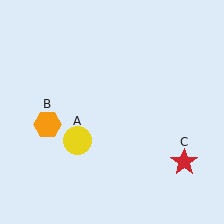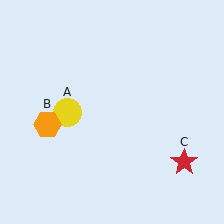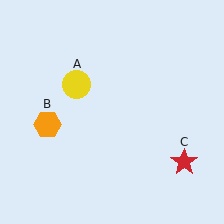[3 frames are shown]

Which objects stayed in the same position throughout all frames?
Orange hexagon (object B) and red star (object C) remained stationary.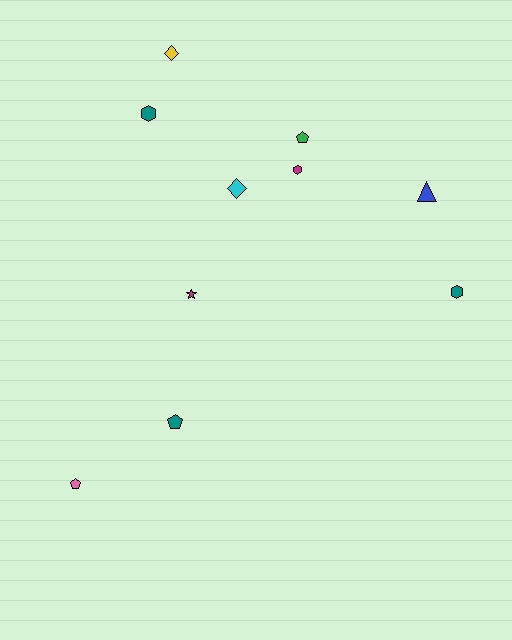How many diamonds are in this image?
There are 2 diamonds.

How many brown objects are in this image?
There are no brown objects.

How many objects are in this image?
There are 10 objects.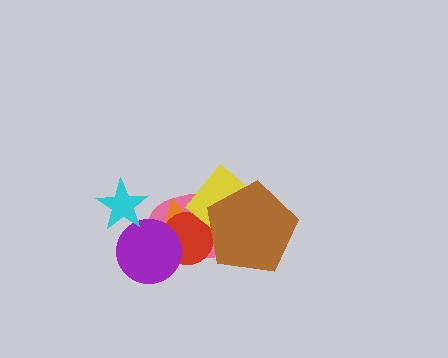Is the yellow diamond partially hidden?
Yes, it is partially covered by another shape.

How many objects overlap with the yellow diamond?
4 objects overlap with the yellow diamond.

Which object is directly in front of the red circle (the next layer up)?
The yellow diamond is directly in front of the red circle.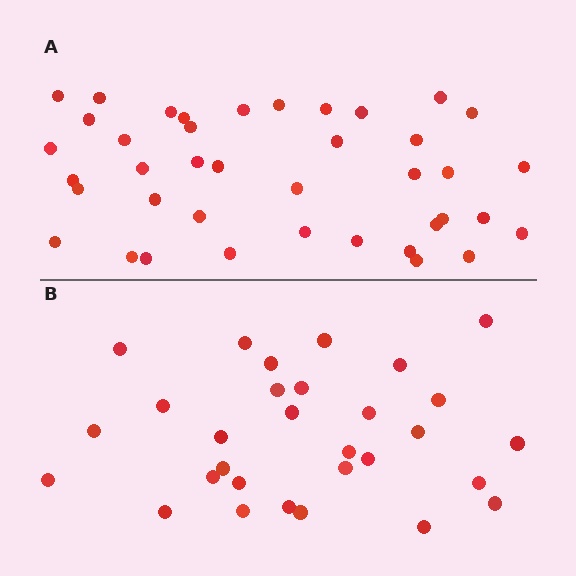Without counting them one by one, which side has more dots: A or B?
Region A (the top region) has more dots.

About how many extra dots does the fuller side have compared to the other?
Region A has roughly 10 or so more dots than region B.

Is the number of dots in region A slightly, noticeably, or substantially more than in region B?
Region A has noticeably more, but not dramatically so. The ratio is roughly 1.3 to 1.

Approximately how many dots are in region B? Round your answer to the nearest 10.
About 30 dots.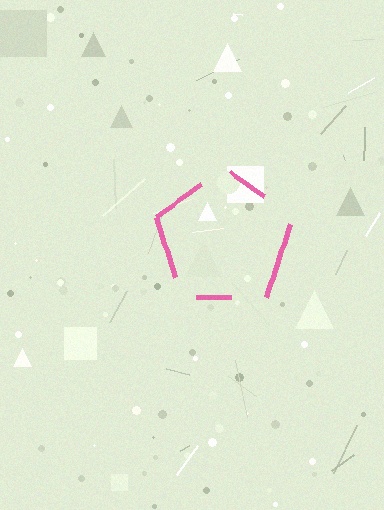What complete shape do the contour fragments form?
The contour fragments form a pentagon.